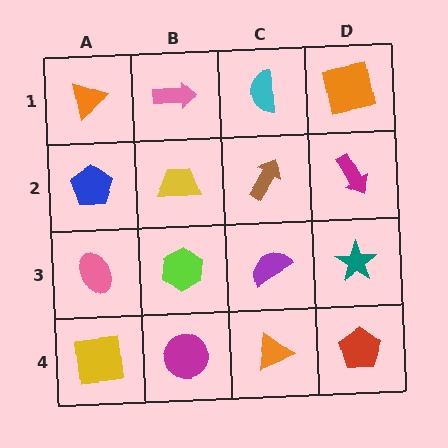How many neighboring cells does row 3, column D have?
3.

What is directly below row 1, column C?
A brown arrow.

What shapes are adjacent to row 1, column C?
A brown arrow (row 2, column C), a pink arrow (row 1, column B), an orange square (row 1, column D).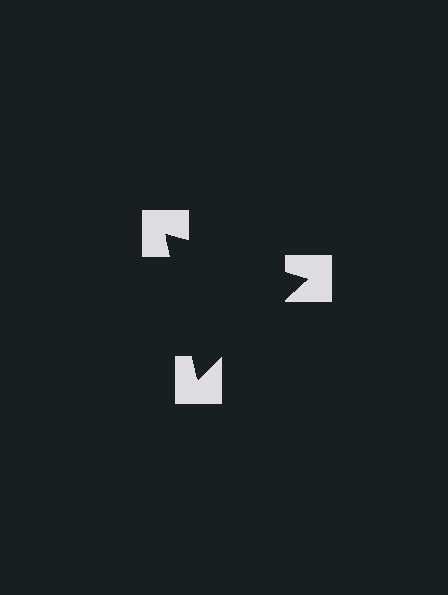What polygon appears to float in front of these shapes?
An illusory triangle — its edges are inferred from the aligned wedge cuts in the notched squares, not physically drawn.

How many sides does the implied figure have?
3 sides.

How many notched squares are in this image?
There are 3 — one at each vertex of the illusory triangle.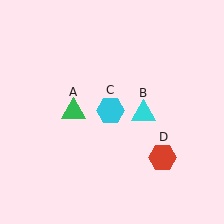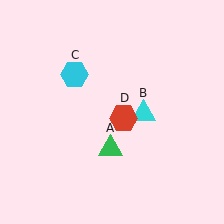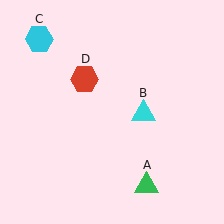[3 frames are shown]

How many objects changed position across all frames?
3 objects changed position: green triangle (object A), cyan hexagon (object C), red hexagon (object D).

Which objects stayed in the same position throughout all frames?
Cyan triangle (object B) remained stationary.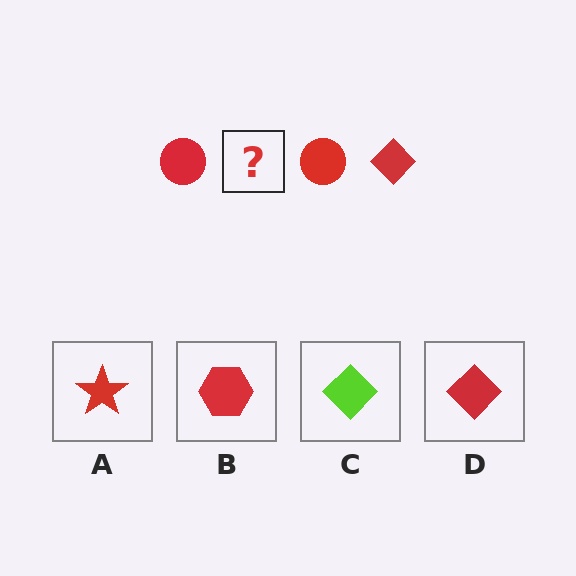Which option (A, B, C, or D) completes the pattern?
D.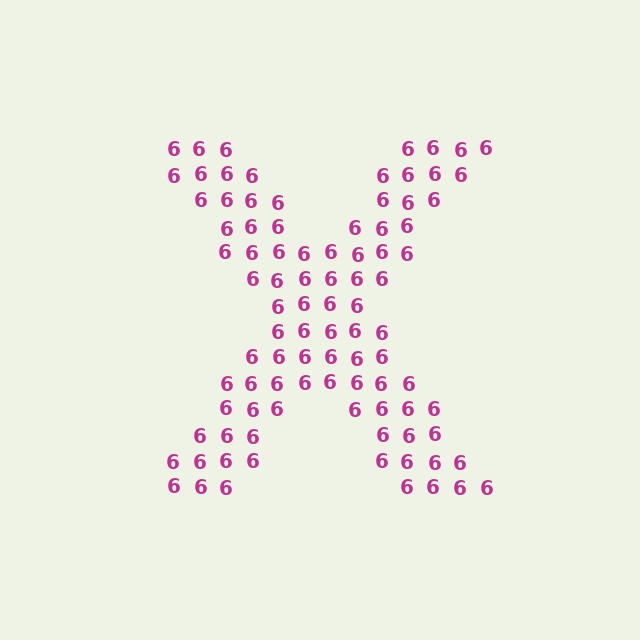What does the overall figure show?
The overall figure shows the letter X.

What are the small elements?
The small elements are digit 6's.